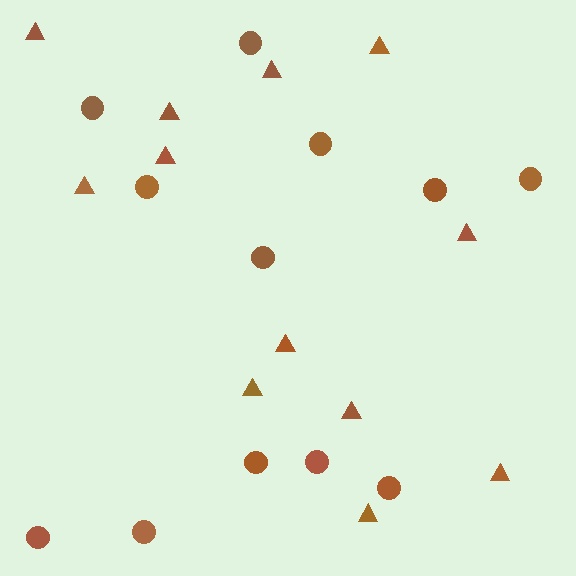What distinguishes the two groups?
There are 2 groups: one group of triangles (12) and one group of circles (12).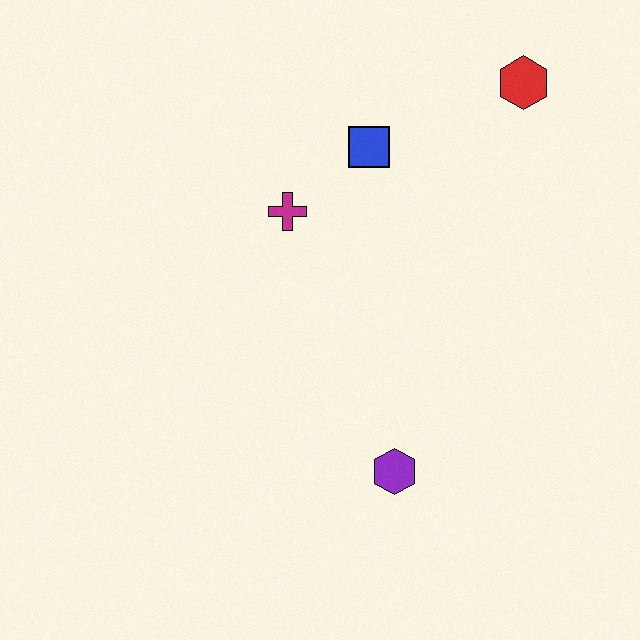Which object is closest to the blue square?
The magenta cross is closest to the blue square.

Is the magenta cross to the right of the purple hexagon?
No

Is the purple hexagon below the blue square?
Yes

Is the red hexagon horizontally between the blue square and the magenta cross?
No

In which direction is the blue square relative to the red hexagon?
The blue square is to the left of the red hexagon.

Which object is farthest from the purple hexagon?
The red hexagon is farthest from the purple hexagon.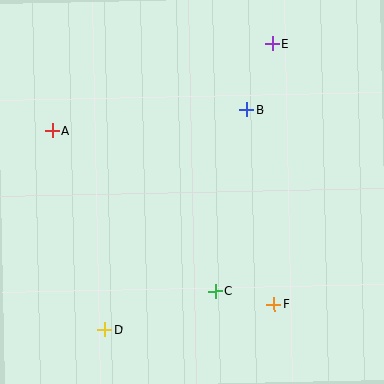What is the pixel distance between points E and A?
The distance between E and A is 237 pixels.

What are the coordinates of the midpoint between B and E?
The midpoint between B and E is at (260, 77).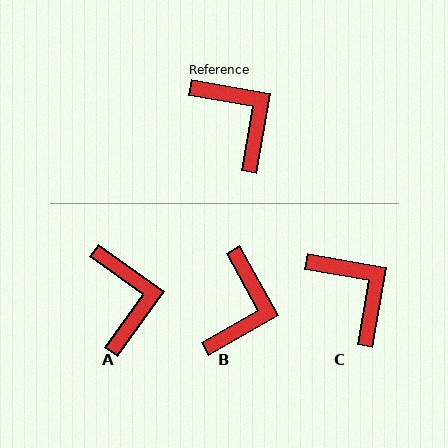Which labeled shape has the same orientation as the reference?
C.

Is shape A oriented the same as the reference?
No, it is off by about 26 degrees.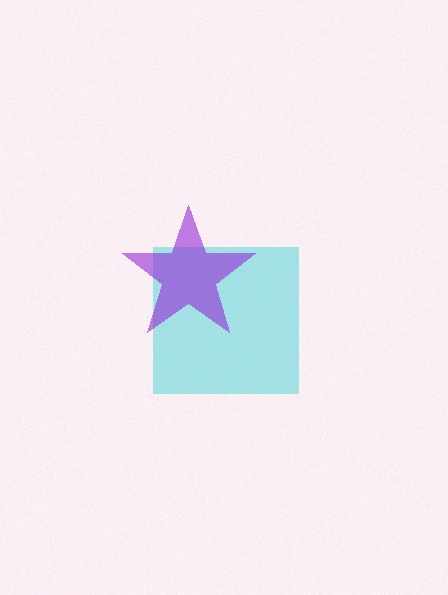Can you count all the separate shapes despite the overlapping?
Yes, there are 2 separate shapes.